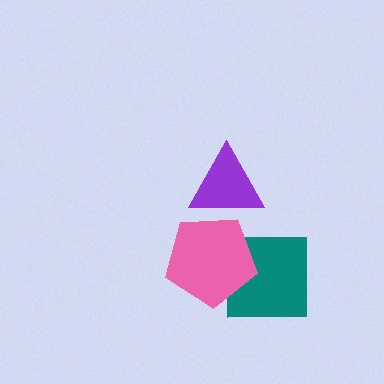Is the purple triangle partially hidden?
Yes, it is partially covered by another shape.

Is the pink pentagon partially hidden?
No, no other shape covers it.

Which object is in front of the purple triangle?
The pink pentagon is in front of the purple triangle.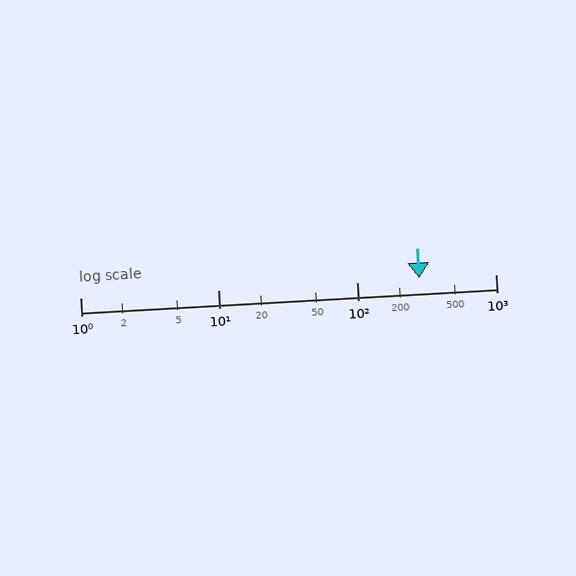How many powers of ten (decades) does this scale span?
The scale spans 3 decades, from 1 to 1000.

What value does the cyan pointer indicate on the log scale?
The pointer indicates approximately 280.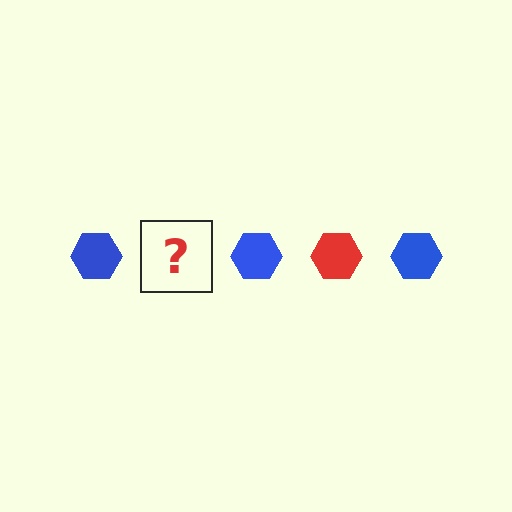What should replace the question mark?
The question mark should be replaced with a red hexagon.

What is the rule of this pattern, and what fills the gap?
The rule is that the pattern cycles through blue, red hexagons. The gap should be filled with a red hexagon.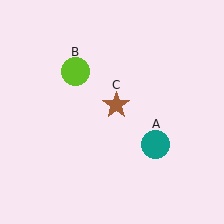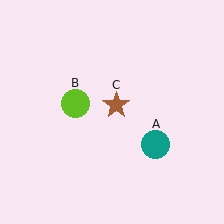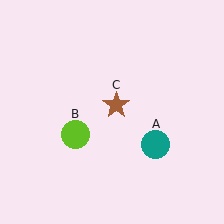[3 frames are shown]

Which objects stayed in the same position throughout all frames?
Teal circle (object A) and brown star (object C) remained stationary.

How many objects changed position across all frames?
1 object changed position: lime circle (object B).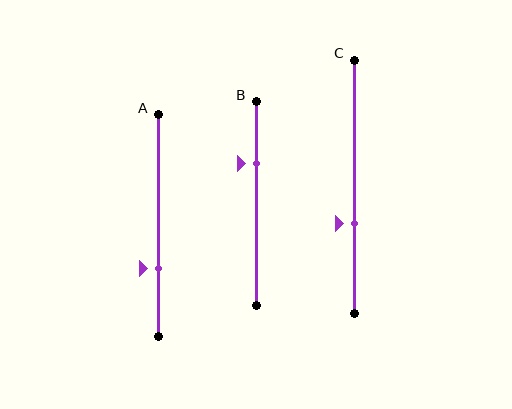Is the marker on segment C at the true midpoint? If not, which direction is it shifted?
No, the marker on segment C is shifted downward by about 14% of the segment length.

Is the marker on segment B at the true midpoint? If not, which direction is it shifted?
No, the marker on segment B is shifted upward by about 20% of the segment length.